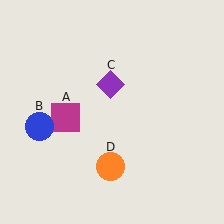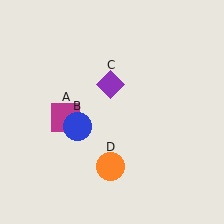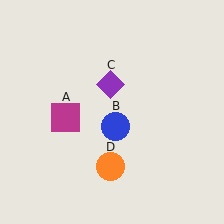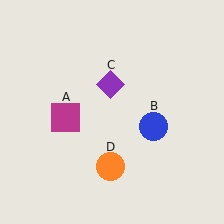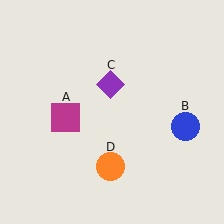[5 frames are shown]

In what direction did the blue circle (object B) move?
The blue circle (object B) moved right.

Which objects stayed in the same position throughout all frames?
Magenta square (object A) and purple diamond (object C) and orange circle (object D) remained stationary.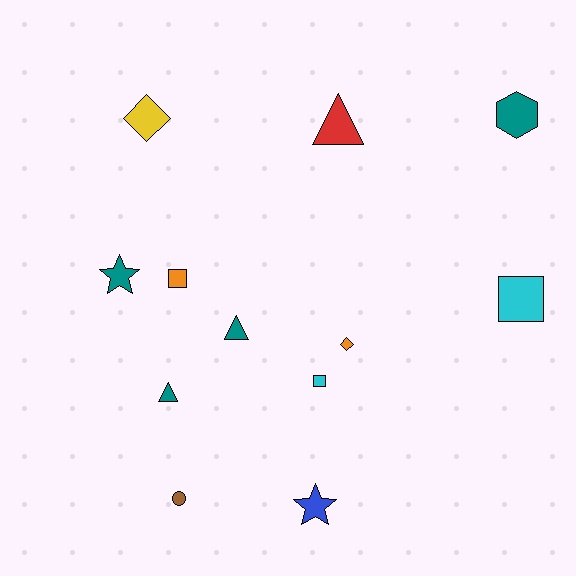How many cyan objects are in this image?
There are 2 cyan objects.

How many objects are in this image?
There are 12 objects.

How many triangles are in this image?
There are 3 triangles.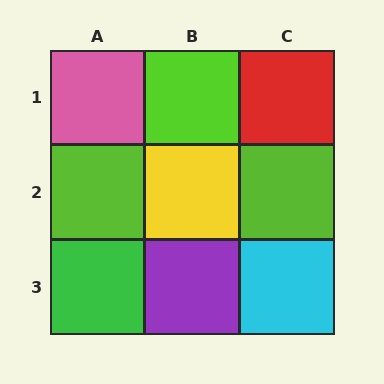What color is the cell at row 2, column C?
Lime.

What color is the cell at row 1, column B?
Lime.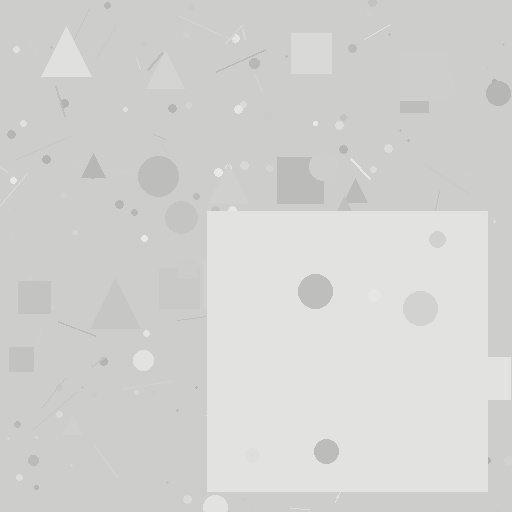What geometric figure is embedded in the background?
A square is embedded in the background.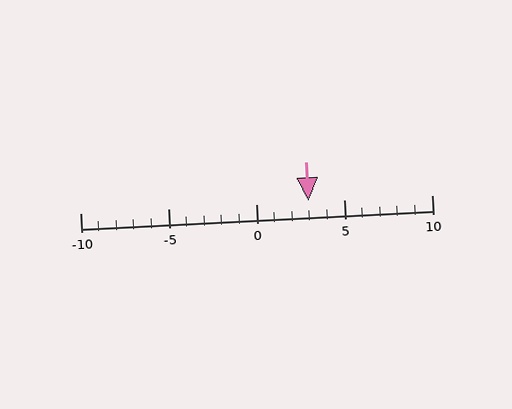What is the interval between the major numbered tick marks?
The major tick marks are spaced 5 units apart.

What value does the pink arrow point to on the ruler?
The pink arrow points to approximately 3.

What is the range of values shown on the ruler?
The ruler shows values from -10 to 10.